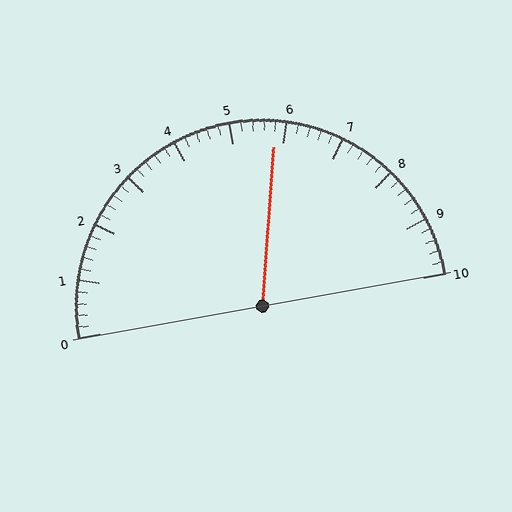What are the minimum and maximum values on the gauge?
The gauge ranges from 0 to 10.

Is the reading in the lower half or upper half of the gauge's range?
The reading is in the upper half of the range (0 to 10).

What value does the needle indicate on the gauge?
The needle indicates approximately 5.8.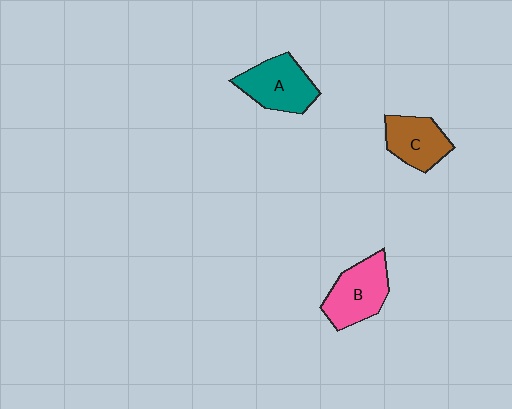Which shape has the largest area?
Shape B (pink).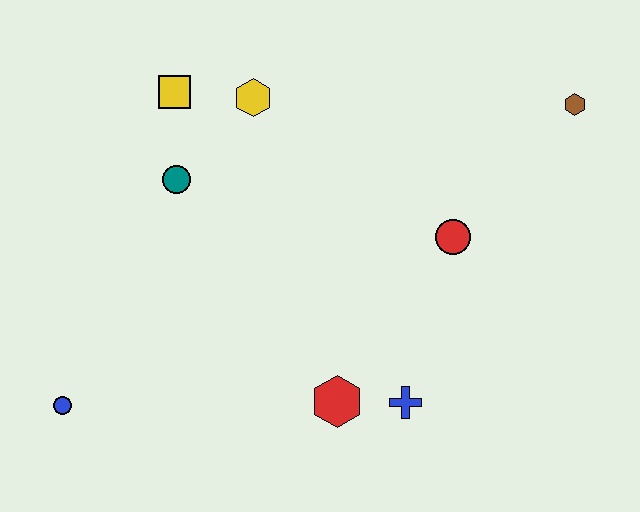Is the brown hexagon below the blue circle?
No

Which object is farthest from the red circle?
The blue circle is farthest from the red circle.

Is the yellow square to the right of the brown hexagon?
No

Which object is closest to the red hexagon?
The blue cross is closest to the red hexagon.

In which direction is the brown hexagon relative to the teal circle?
The brown hexagon is to the right of the teal circle.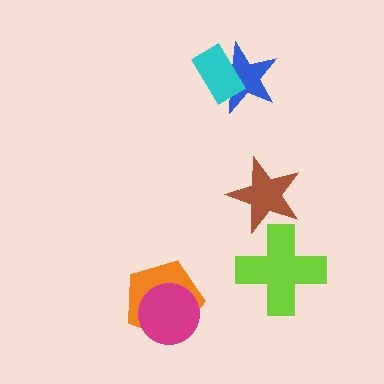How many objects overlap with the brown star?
1 object overlaps with the brown star.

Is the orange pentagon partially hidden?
Yes, it is partially covered by another shape.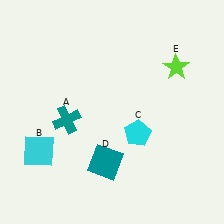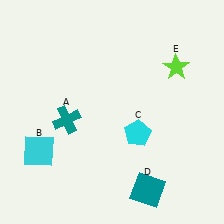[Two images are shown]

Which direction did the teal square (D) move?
The teal square (D) moved right.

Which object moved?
The teal square (D) moved right.